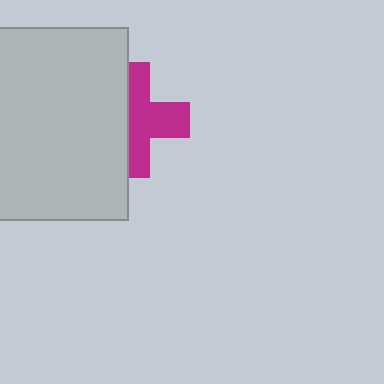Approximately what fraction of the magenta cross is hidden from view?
Roughly 47% of the magenta cross is hidden behind the light gray rectangle.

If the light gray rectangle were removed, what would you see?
You would see the complete magenta cross.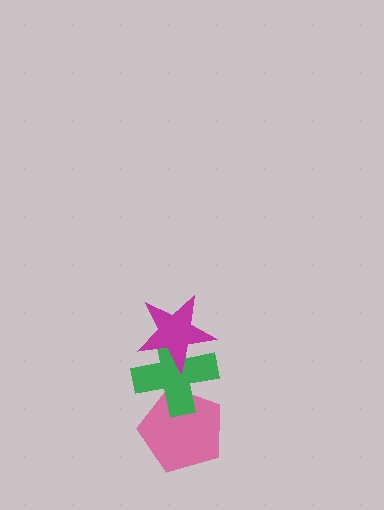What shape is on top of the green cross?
The magenta star is on top of the green cross.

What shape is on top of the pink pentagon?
The green cross is on top of the pink pentagon.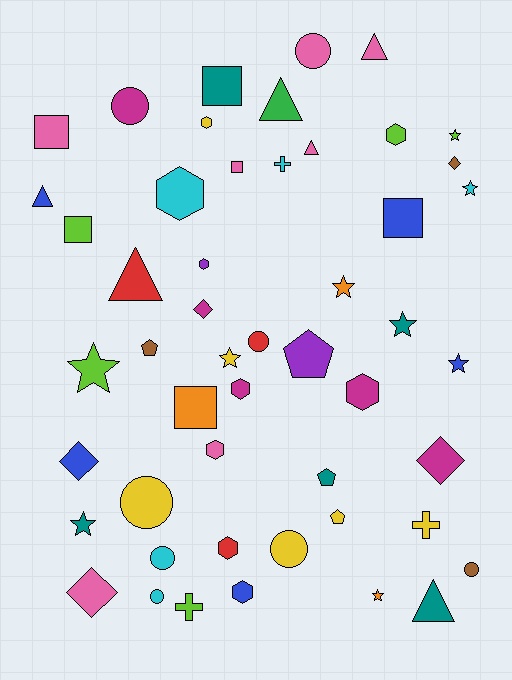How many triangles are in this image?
There are 6 triangles.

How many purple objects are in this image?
There are 2 purple objects.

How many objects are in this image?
There are 50 objects.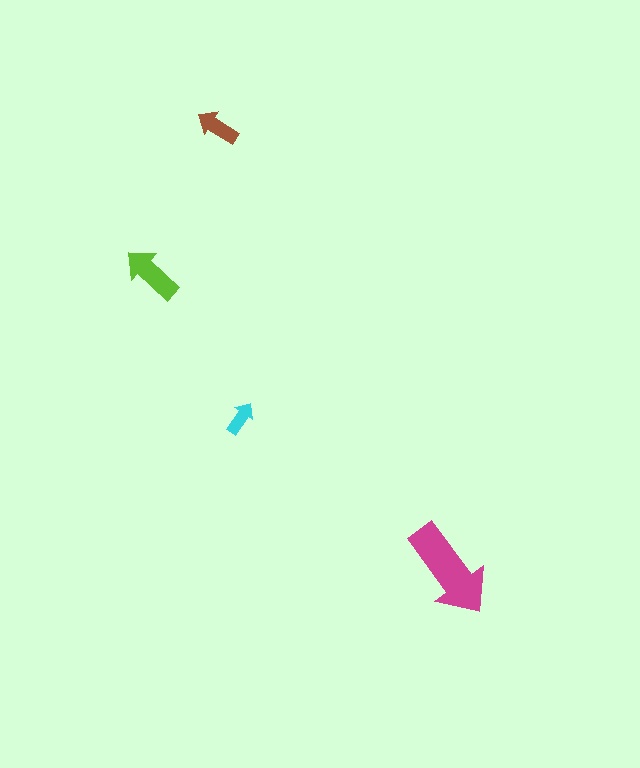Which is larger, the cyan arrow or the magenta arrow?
The magenta one.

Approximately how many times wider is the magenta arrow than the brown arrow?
About 2.5 times wider.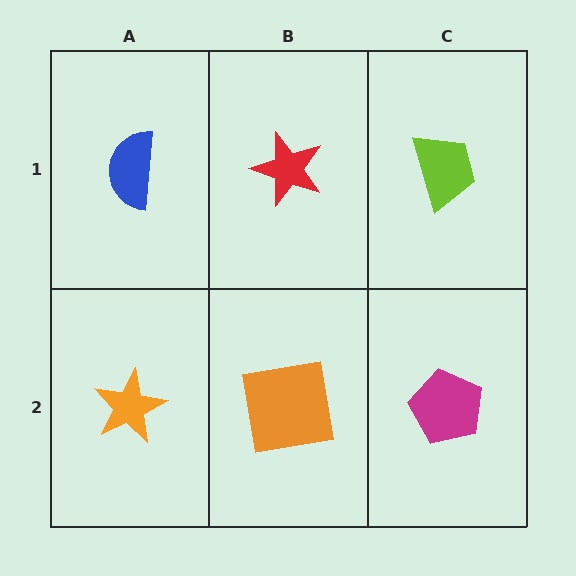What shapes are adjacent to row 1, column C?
A magenta pentagon (row 2, column C), a red star (row 1, column B).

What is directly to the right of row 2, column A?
An orange square.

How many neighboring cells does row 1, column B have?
3.